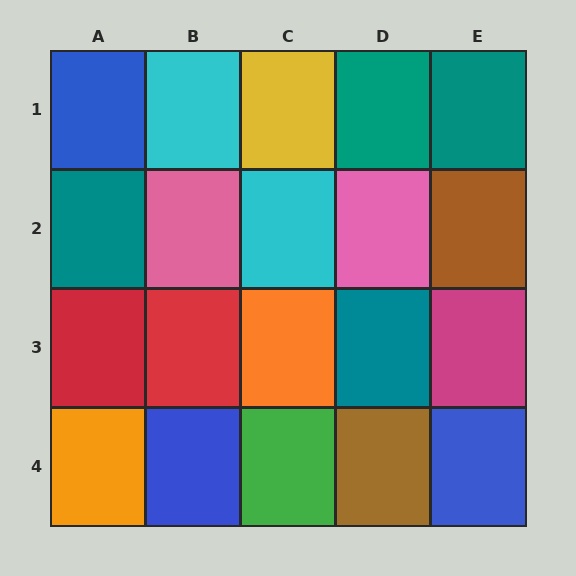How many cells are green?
1 cell is green.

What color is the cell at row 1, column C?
Yellow.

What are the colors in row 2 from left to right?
Teal, pink, cyan, pink, brown.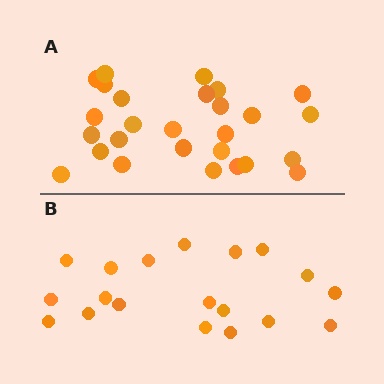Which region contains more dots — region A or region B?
Region A (the top region) has more dots.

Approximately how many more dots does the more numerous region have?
Region A has roughly 8 or so more dots than region B.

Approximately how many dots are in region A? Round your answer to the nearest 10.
About 30 dots. (The exact count is 27, which rounds to 30.)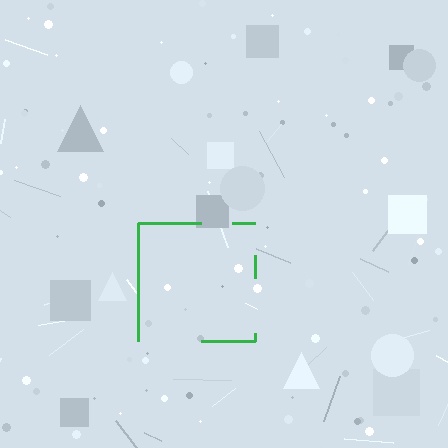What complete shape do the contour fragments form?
The contour fragments form a square.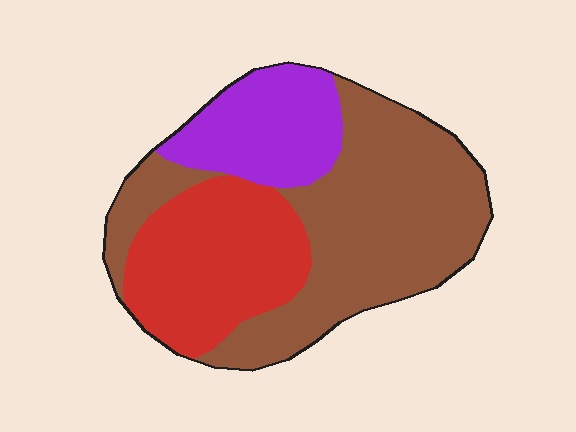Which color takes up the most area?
Brown, at roughly 50%.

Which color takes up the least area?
Purple, at roughly 20%.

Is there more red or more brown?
Brown.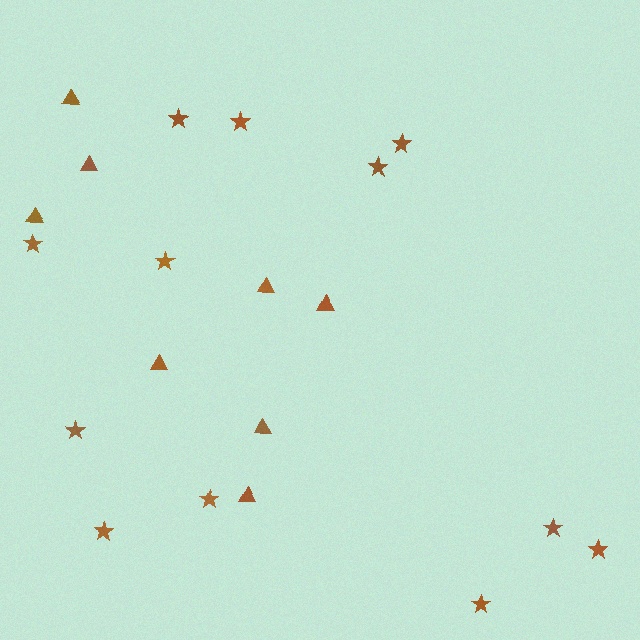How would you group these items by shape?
There are 2 groups: one group of triangles (8) and one group of stars (12).